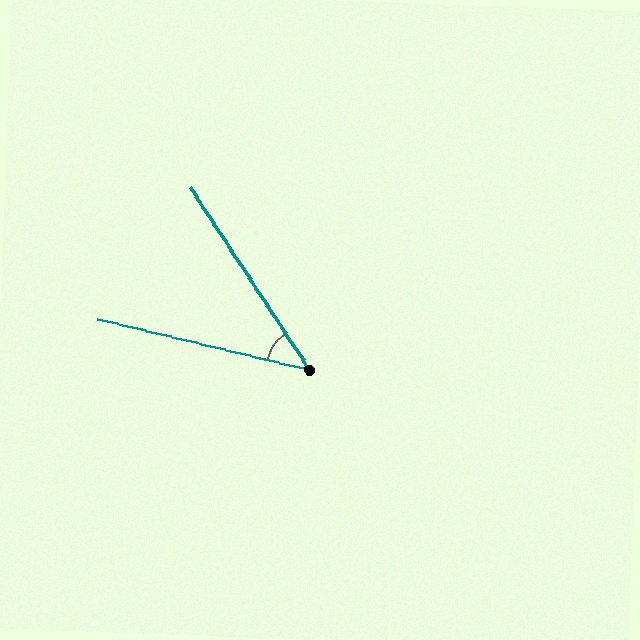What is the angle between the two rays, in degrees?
Approximately 43 degrees.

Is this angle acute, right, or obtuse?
It is acute.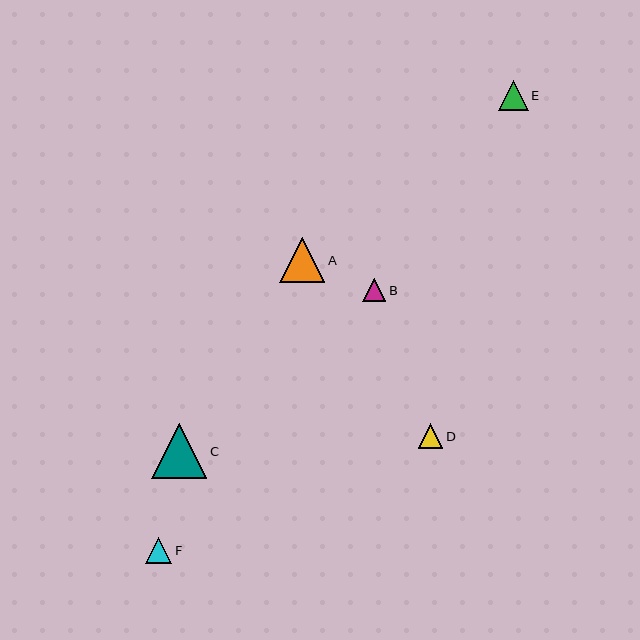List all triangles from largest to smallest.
From largest to smallest: C, A, E, F, D, B.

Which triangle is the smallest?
Triangle B is the smallest with a size of approximately 23 pixels.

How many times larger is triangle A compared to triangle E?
Triangle A is approximately 1.5 times the size of triangle E.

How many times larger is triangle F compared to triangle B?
Triangle F is approximately 1.1 times the size of triangle B.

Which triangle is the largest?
Triangle C is the largest with a size of approximately 55 pixels.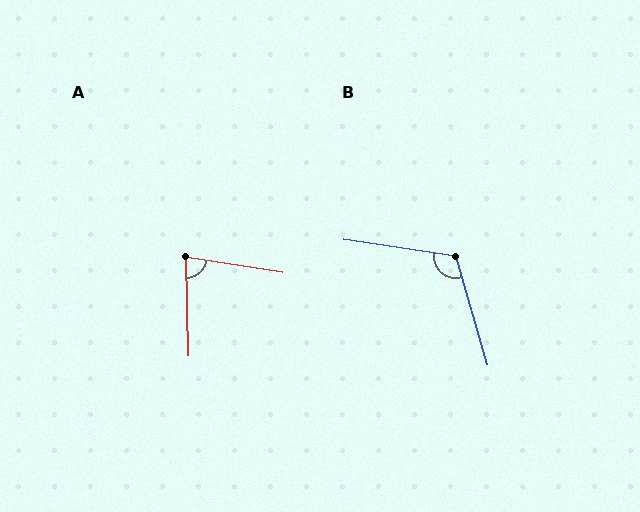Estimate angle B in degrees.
Approximately 115 degrees.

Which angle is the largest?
B, at approximately 115 degrees.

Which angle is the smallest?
A, at approximately 80 degrees.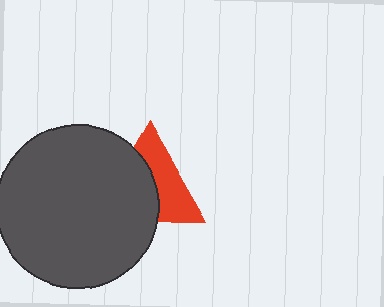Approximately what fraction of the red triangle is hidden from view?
Roughly 52% of the red triangle is hidden behind the dark gray circle.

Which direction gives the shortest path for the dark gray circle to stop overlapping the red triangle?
Moving left gives the shortest separation.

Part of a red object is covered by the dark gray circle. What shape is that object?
It is a triangle.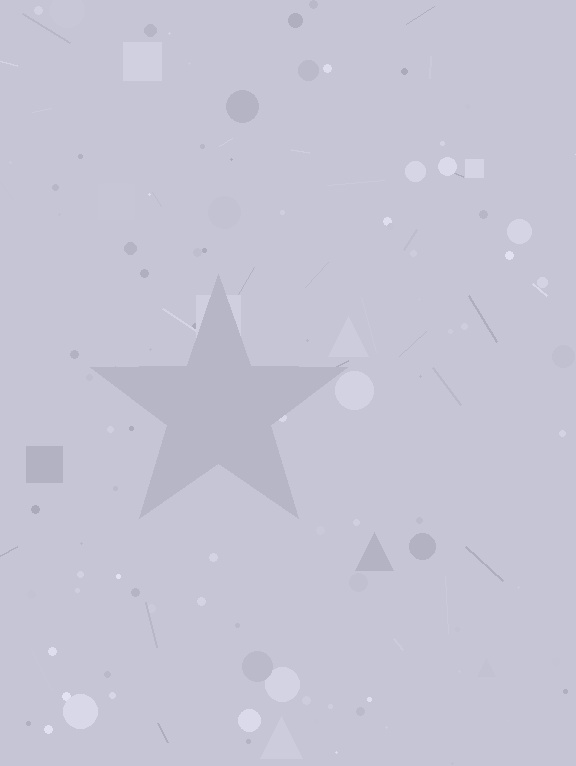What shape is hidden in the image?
A star is hidden in the image.